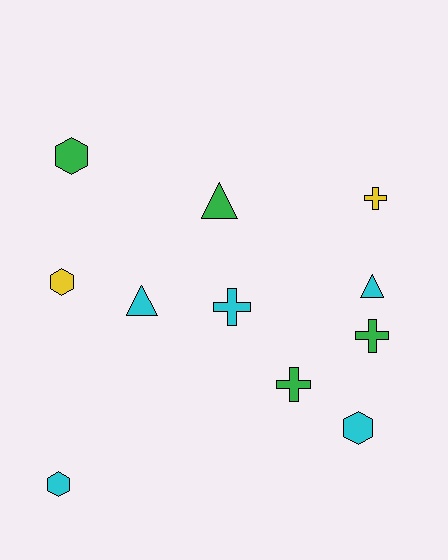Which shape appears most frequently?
Cross, with 4 objects.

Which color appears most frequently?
Cyan, with 5 objects.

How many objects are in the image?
There are 11 objects.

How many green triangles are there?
There is 1 green triangle.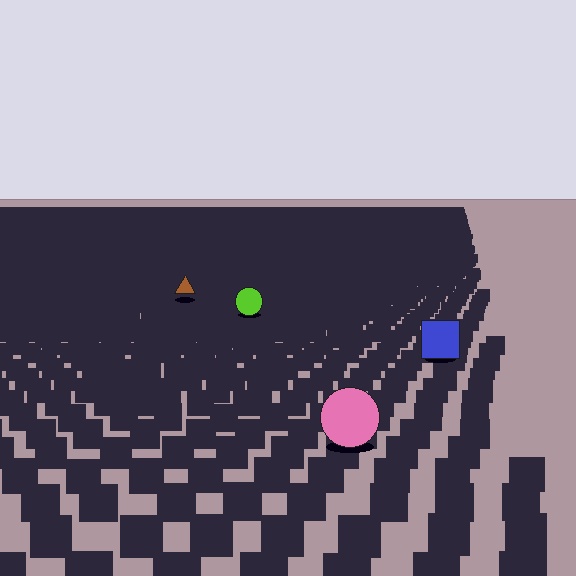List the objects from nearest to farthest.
From nearest to farthest: the pink circle, the blue square, the lime circle, the brown triangle.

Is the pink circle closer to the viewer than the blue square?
Yes. The pink circle is closer — you can tell from the texture gradient: the ground texture is coarser near it.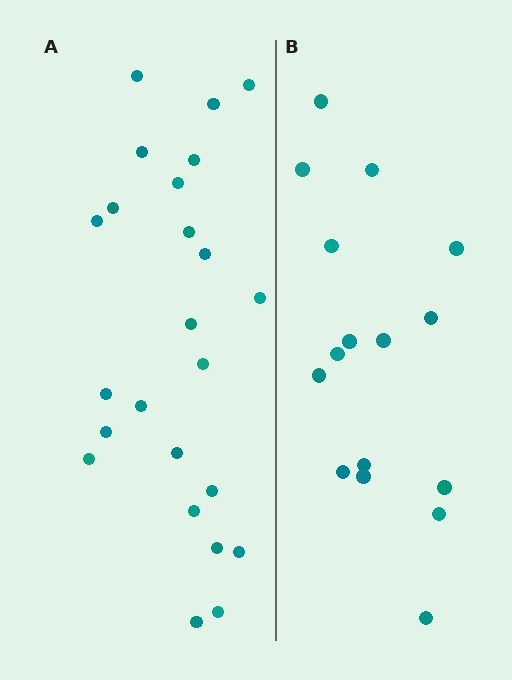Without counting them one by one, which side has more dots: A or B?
Region A (the left region) has more dots.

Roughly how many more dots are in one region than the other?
Region A has roughly 8 or so more dots than region B.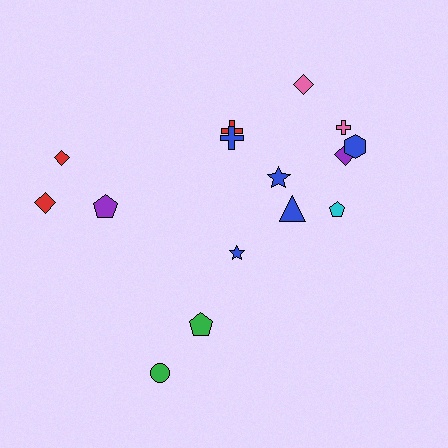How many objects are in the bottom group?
There are 3 objects.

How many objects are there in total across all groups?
There are 15 objects.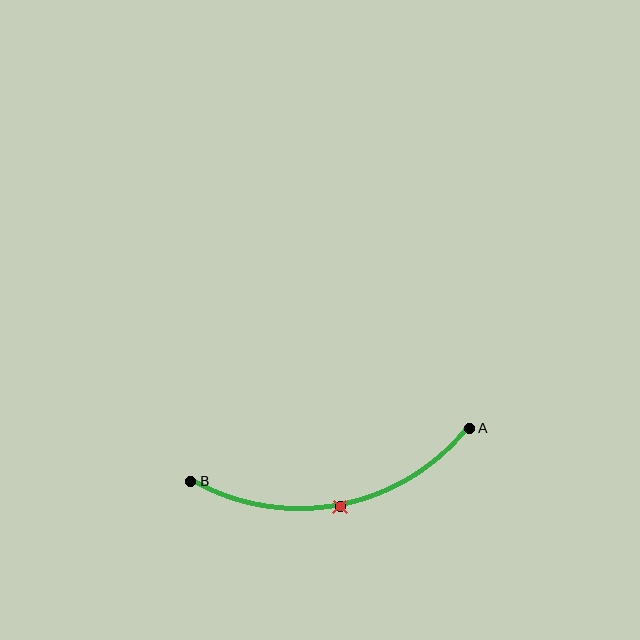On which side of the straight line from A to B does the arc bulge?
The arc bulges below the straight line connecting A and B.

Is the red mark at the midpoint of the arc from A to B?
Yes. The red mark lies on the arc at equal arc-length from both A and B — it is the arc midpoint.